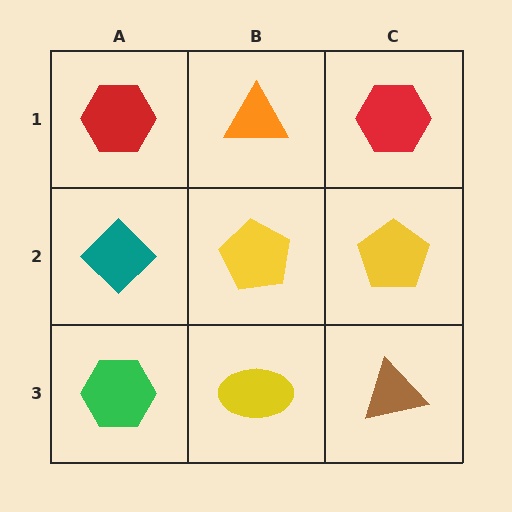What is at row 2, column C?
A yellow pentagon.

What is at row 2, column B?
A yellow pentagon.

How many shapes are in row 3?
3 shapes.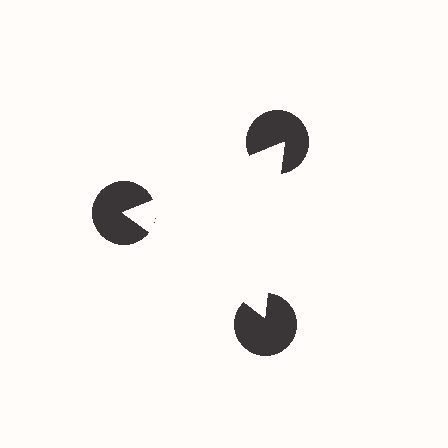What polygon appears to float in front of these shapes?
An illusory triangle — its edges are inferred from the aligned wedge cuts in the pac-man discs, not physically drawn.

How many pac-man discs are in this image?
There are 3 — one at each vertex of the illusory triangle.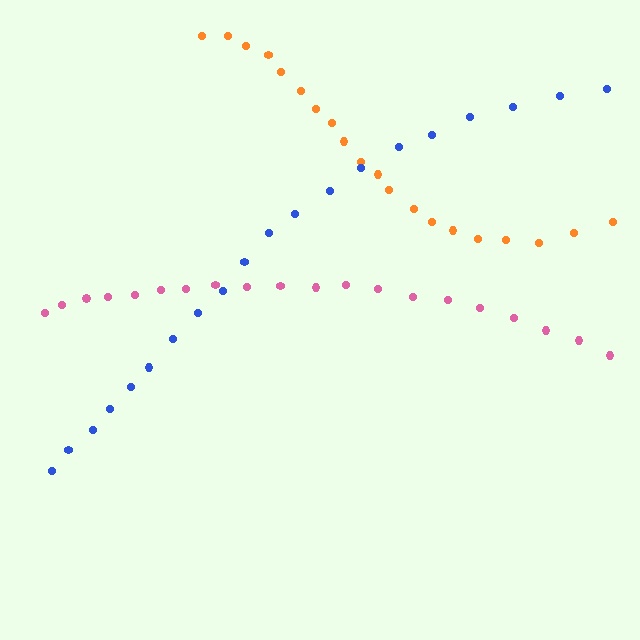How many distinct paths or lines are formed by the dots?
There are 3 distinct paths.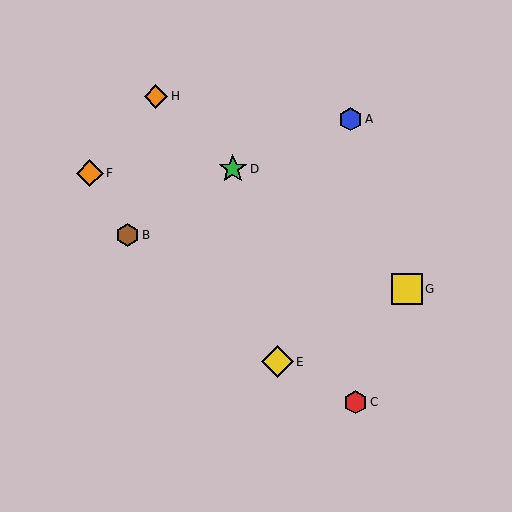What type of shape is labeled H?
Shape H is an orange diamond.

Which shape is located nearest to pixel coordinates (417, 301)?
The yellow square (labeled G) at (407, 289) is nearest to that location.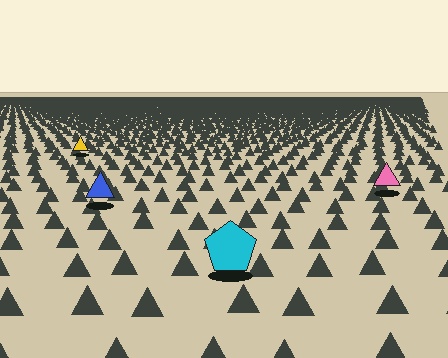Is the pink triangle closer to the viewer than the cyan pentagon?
No. The cyan pentagon is closer — you can tell from the texture gradient: the ground texture is coarser near it.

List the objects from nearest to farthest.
From nearest to farthest: the cyan pentagon, the blue triangle, the pink triangle, the yellow triangle.